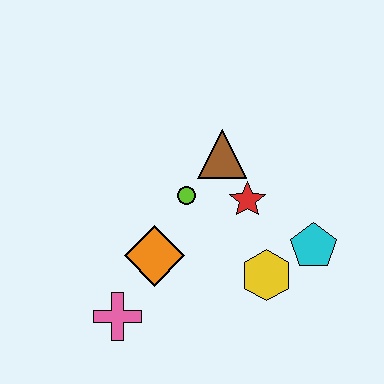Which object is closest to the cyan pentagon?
The yellow hexagon is closest to the cyan pentagon.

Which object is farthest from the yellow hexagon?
The pink cross is farthest from the yellow hexagon.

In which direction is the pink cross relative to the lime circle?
The pink cross is below the lime circle.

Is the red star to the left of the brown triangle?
No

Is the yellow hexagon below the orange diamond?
Yes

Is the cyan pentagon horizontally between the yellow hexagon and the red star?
No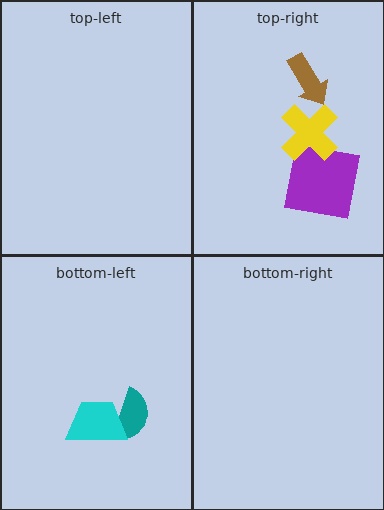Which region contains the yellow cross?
The top-right region.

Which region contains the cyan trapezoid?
The bottom-left region.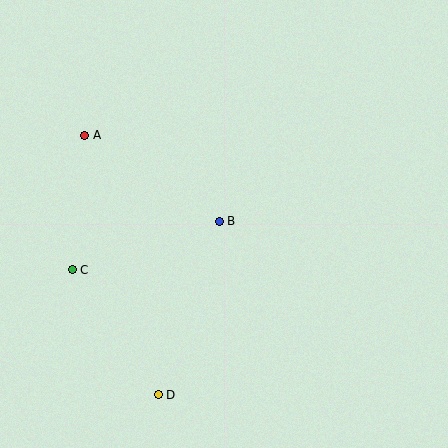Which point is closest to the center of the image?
Point B at (219, 221) is closest to the center.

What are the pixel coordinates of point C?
Point C is at (72, 270).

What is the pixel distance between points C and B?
The distance between C and B is 155 pixels.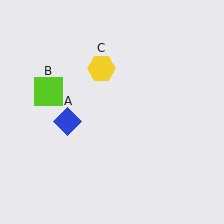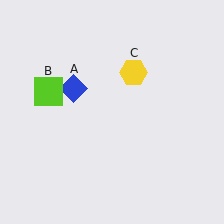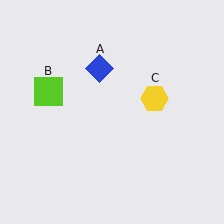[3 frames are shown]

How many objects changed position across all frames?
2 objects changed position: blue diamond (object A), yellow hexagon (object C).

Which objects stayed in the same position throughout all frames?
Lime square (object B) remained stationary.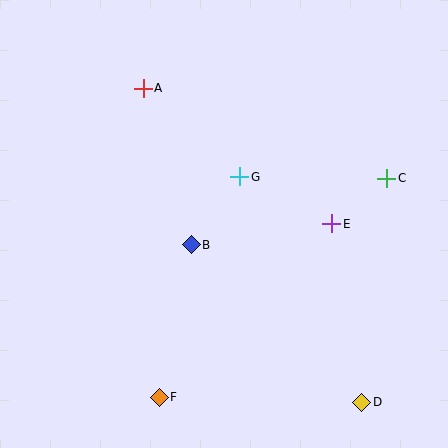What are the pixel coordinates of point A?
Point A is at (143, 88).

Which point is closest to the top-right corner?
Point C is closest to the top-right corner.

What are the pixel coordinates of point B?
Point B is at (191, 245).